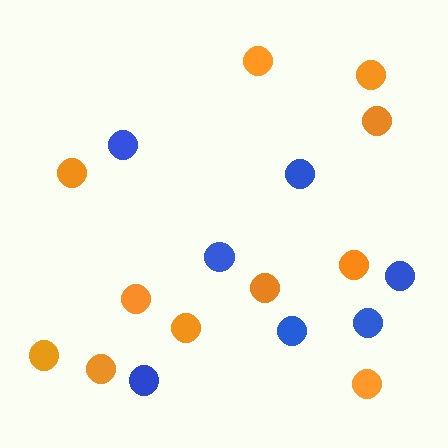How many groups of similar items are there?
There are 2 groups: one group of orange circles (11) and one group of blue circles (7).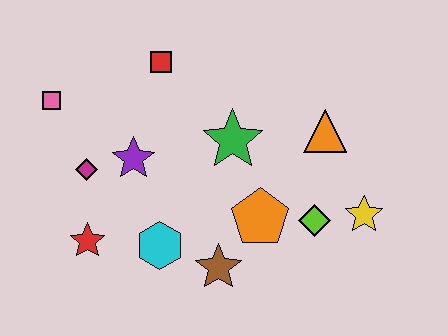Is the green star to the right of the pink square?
Yes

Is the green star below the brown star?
No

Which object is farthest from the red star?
The yellow star is farthest from the red star.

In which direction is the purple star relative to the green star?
The purple star is to the left of the green star.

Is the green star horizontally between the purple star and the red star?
No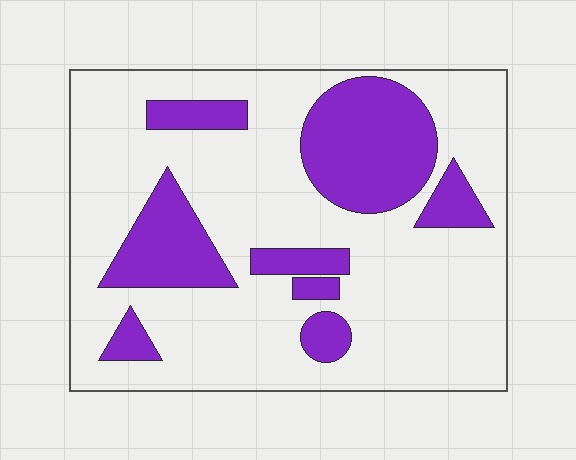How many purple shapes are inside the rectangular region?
8.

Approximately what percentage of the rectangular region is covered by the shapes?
Approximately 25%.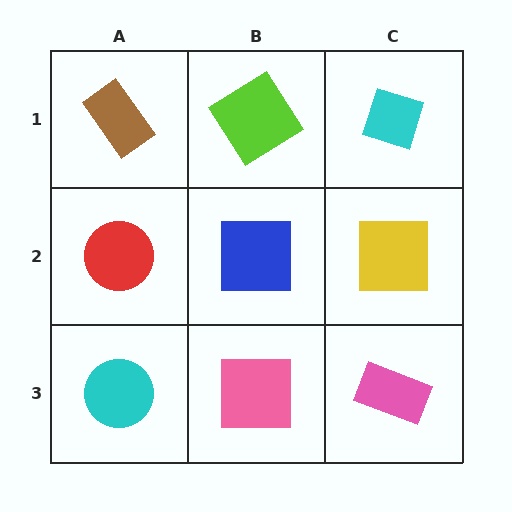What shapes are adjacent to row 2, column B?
A lime diamond (row 1, column B), a pink square (row 3, column B), a red circle (row 2, column A), a yellow square (row 2, column C).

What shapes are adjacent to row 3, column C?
A yellow square (row 2, column C), a pink square (row 3, column B).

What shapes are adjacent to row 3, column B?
A blue square (row 2, column B), a cyan circle (row 3, column A), a pink rectangle (row 3, column C).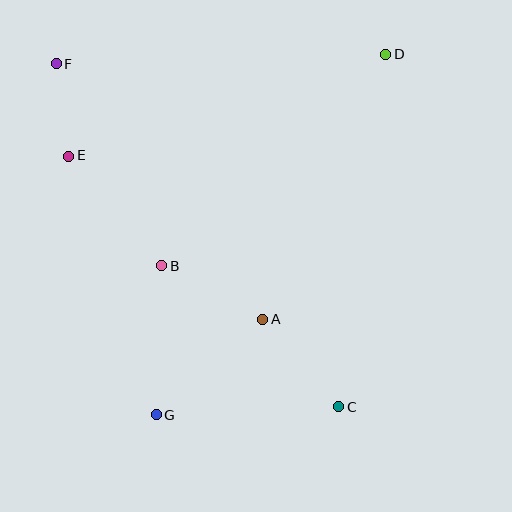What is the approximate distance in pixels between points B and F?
The distance between B and F is approximately 228 pixels.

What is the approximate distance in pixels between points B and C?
The distance between B and C is approximately 226 pixels.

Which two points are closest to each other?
Points E and F are closest to each other.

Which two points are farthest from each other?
Points C and F are farthest from each other.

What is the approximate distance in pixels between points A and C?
The distance between A and C is approximately 116 pixels.